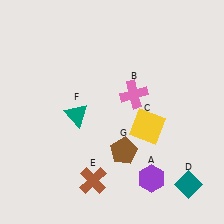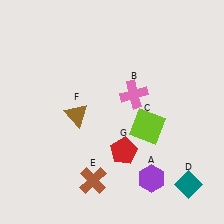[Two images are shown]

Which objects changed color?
C changed from yellow to lime. F changed from teal to brown. G changed from brown to red.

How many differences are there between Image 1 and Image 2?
There are 3 differences between the two images.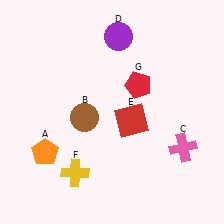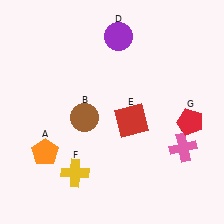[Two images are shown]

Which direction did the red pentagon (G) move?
The red pentagon (G) moved right.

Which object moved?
The red pentagon (G) moved right.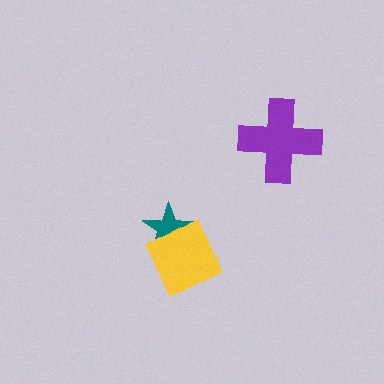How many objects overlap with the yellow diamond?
1 object overlaps with the yellow diamond.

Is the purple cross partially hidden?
No, no other shape covers it.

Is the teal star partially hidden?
Yes, it is partially covered by another shape.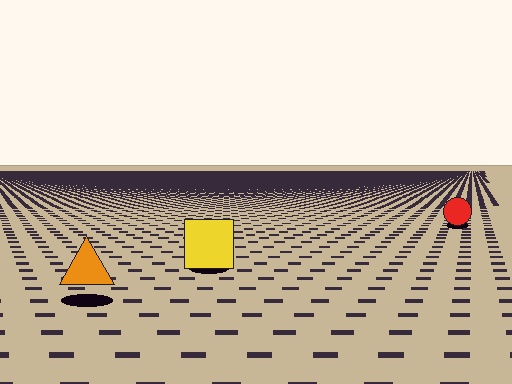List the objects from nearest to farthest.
From nearest to farthest: the orange triangle, the yellow square, the red circle.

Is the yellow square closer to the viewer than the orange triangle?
No. The orange triangle is closer — you can tell from the texture gradient: the ground texture is coarser near it.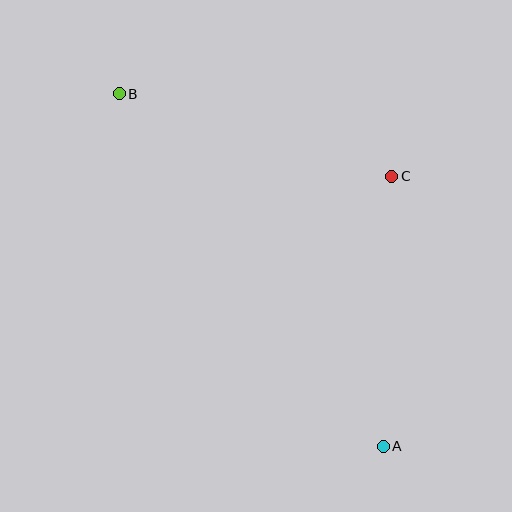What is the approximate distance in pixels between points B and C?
The distance between B and C is approximately 285 pixels.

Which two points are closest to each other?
Points A and C are closest to each other.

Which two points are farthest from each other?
Points A and B are farthest from each other.